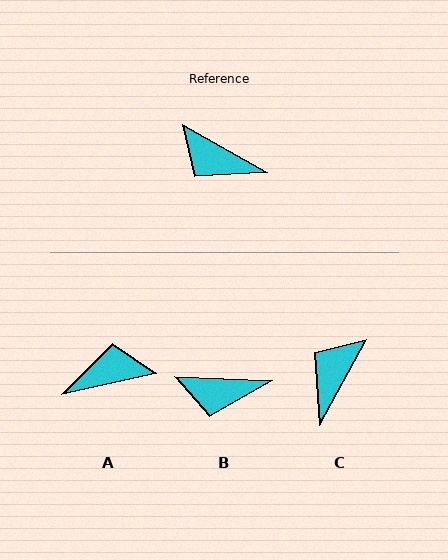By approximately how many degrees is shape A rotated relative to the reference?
Approximately 137 degrees clockwise.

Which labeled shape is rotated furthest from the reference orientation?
A, about 137 degrees away.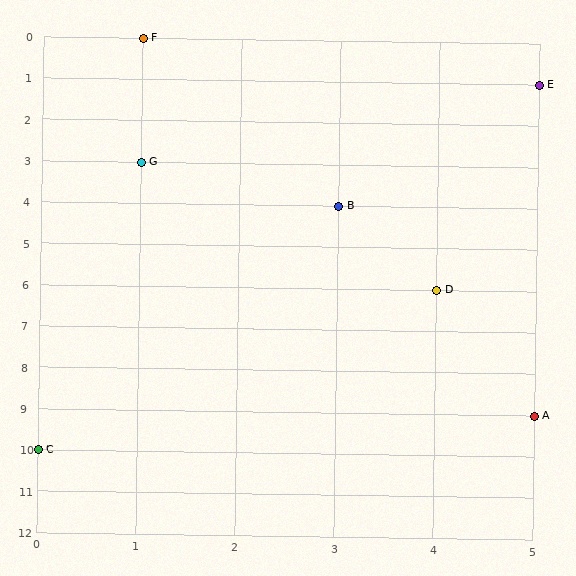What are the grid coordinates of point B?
Point B is at grid coordinates (3, 4).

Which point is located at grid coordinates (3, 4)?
Point B is at (3, 4).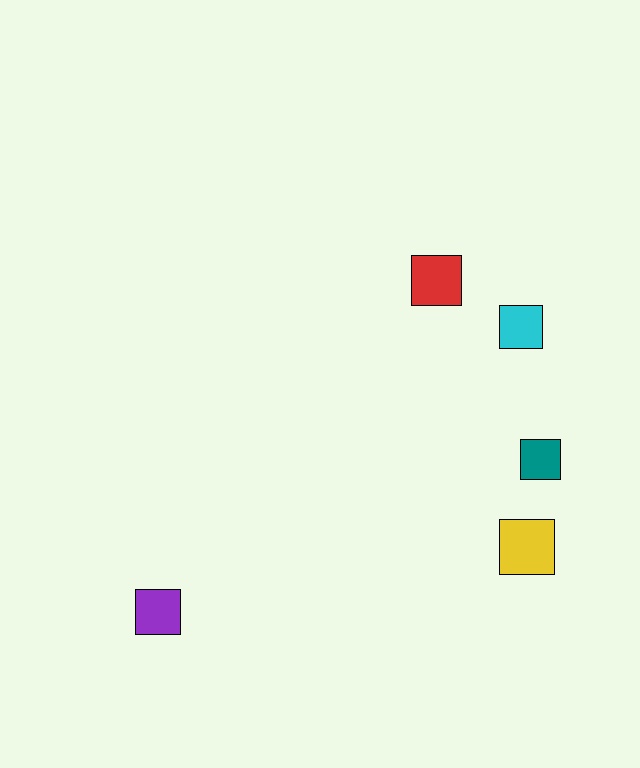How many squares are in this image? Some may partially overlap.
There are 5 squares.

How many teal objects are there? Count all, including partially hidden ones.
There is 1 teal object.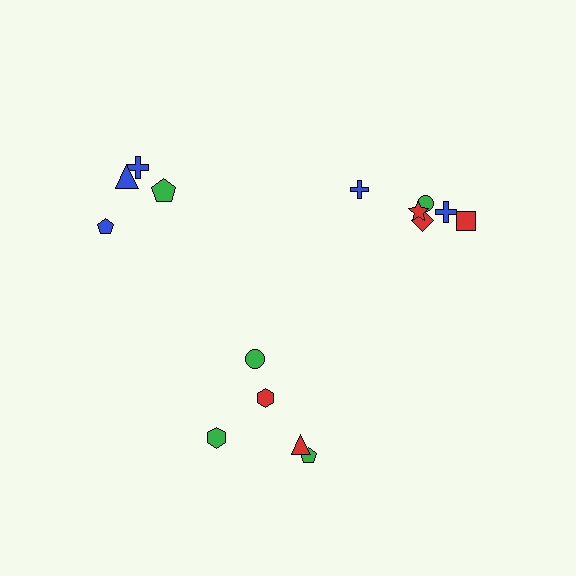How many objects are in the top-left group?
There are 4 objects.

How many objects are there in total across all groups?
There are 15 objects.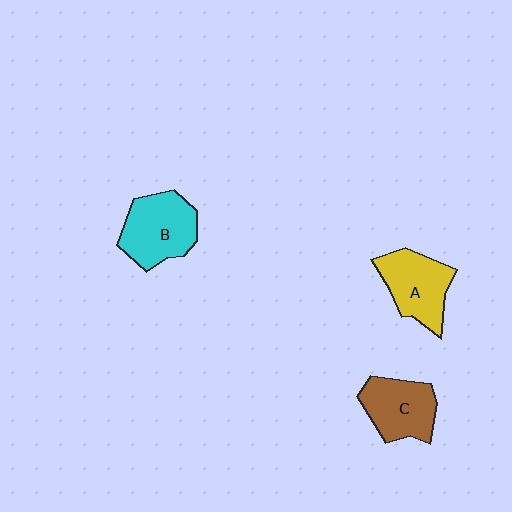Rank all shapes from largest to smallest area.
From largest to smallest: B (cyan), A (yellow), C (brown).